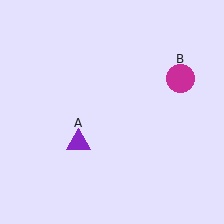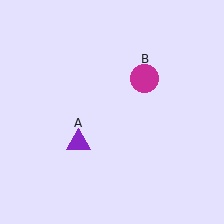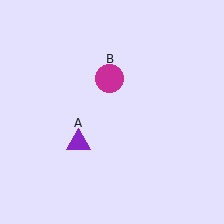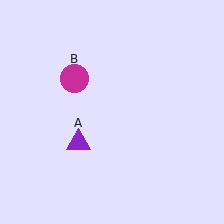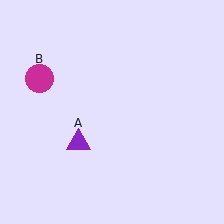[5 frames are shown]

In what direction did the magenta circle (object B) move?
The magenta circle (object B) moved left.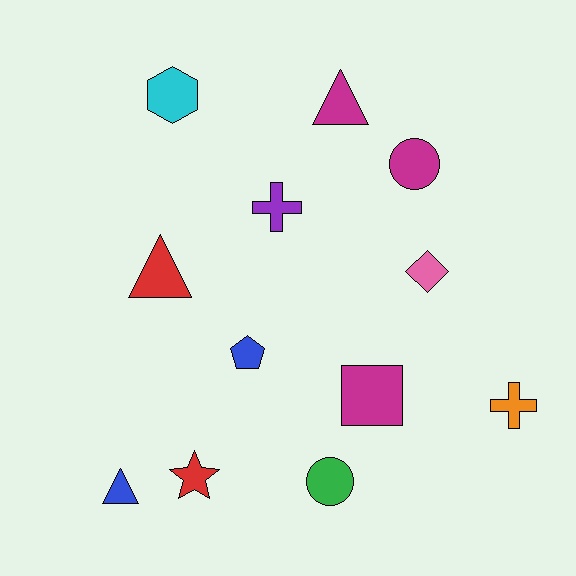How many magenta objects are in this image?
There are 3 magenta objects.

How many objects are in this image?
There are 12 objects.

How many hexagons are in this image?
There is 1 hexagon.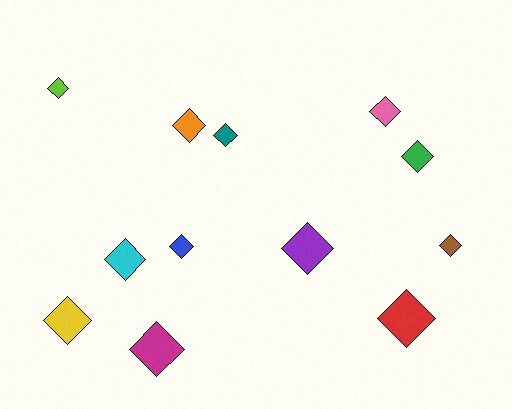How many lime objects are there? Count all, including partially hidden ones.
There is 1 lime object.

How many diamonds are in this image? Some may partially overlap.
There are 12 diamonds.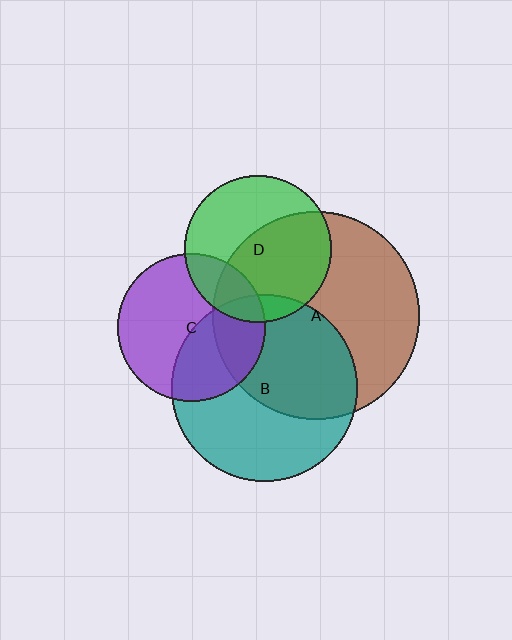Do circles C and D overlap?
Yes.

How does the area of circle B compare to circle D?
Approximately 1.6 times.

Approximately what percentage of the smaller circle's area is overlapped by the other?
Approximately 20%.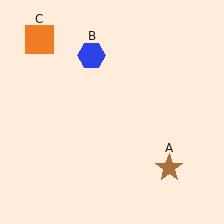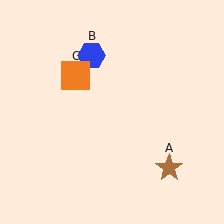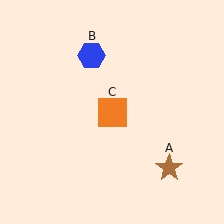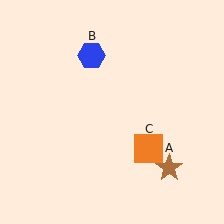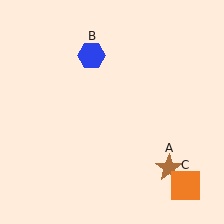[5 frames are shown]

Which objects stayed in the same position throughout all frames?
Brown star (object A) and blue hexagon (object B) remained stationary.